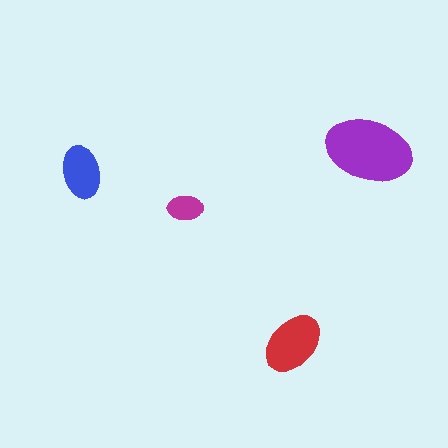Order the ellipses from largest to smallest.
the purple one, the red one, the blue one, the magenta one.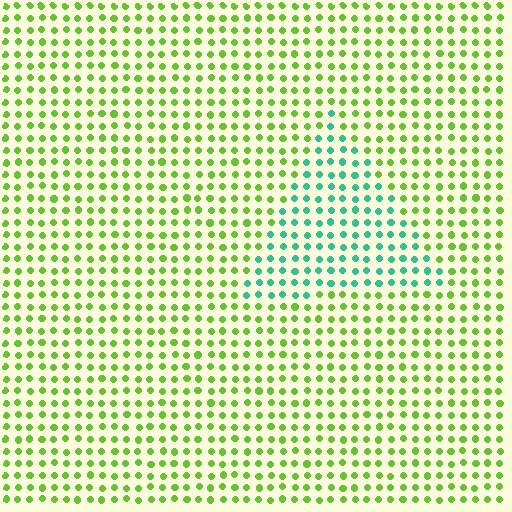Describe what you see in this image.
The image is filled with small lime elements in a uniform arrangement. A triangle-shaped region is visible where the elements are tinted to a slightly different hue, forming a subtle color boundary.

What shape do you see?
I see a triangle.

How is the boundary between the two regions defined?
The boundary is defined purely by a slight shift in hue (about 60 degrees). Spacing, size, and orientation are identical on both sides.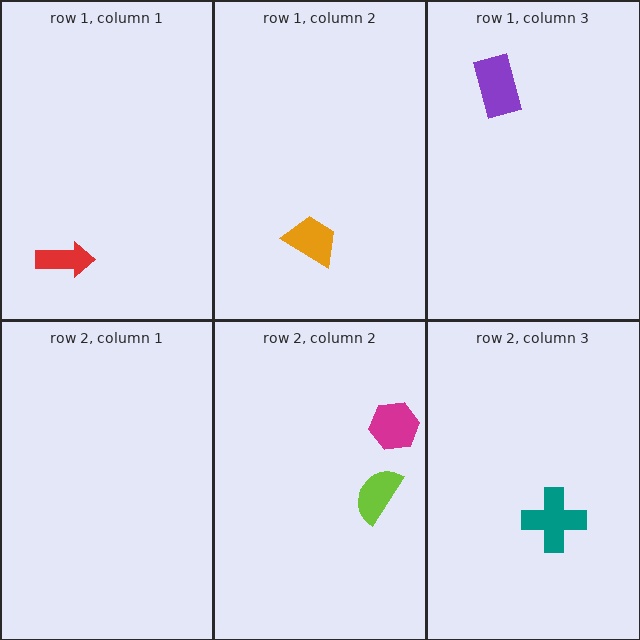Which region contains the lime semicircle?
The row 2, column 2 region.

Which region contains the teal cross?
The row 2, column 3 region.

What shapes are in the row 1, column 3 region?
The purple rectangle.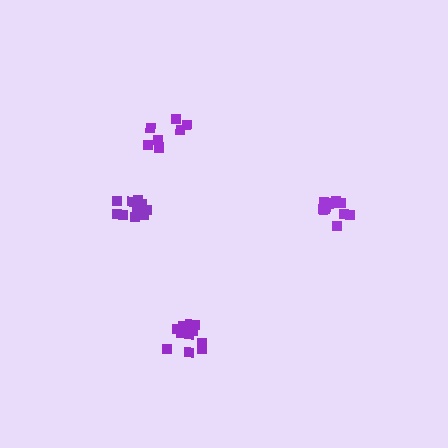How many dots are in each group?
Group 1: 7 dots, Group 2: 11 dots, Group 3: 11 dots, Group 4: 11 dots (40 total).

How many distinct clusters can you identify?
There are 4 distinct clusters.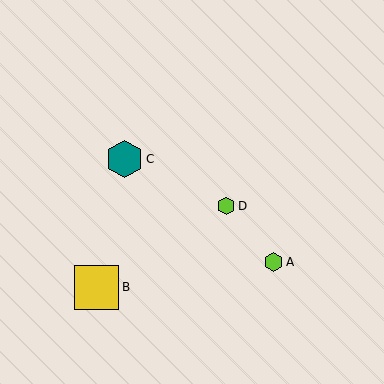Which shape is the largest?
The yellow square (labeled B) is the largest.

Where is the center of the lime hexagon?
The center of the lime hexagon is at (226, 206).